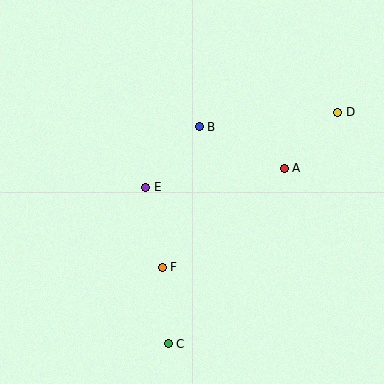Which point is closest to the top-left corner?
Point B is closest to the top-left corner.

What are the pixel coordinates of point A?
Point A is at (284, 168).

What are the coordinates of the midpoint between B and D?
The midpoint between B and D is at (269, 120).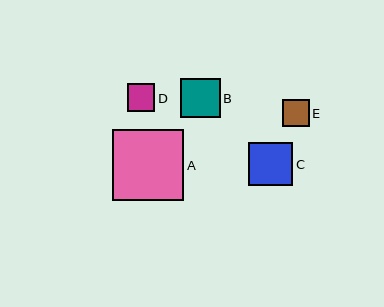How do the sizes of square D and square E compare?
Square D and square E are approximately the same size.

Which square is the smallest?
Square E is the smallest with a size of approximately 27 pixels.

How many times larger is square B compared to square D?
Square B is approximately 1.4 times the size of square D.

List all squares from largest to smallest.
From largest to smallest: A, C, B, D, E.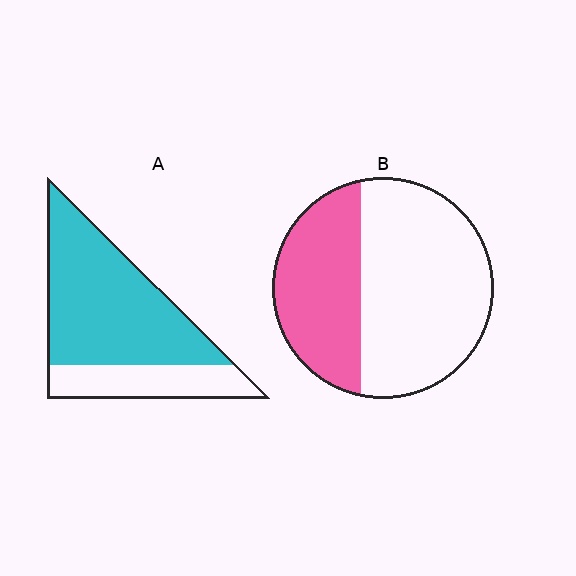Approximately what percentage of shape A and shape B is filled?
A is approximately 70% and B is approximately 35%.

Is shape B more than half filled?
No.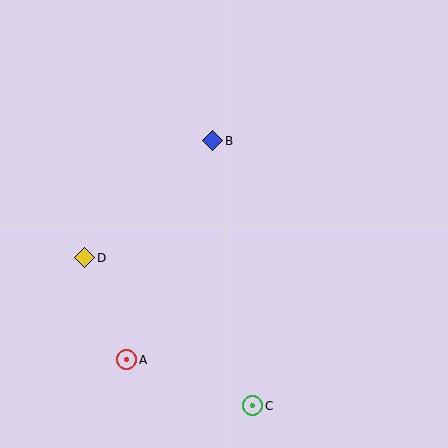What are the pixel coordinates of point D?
Point D is at (85, 258).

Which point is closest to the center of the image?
Point B at (213, 141) is closest to the center.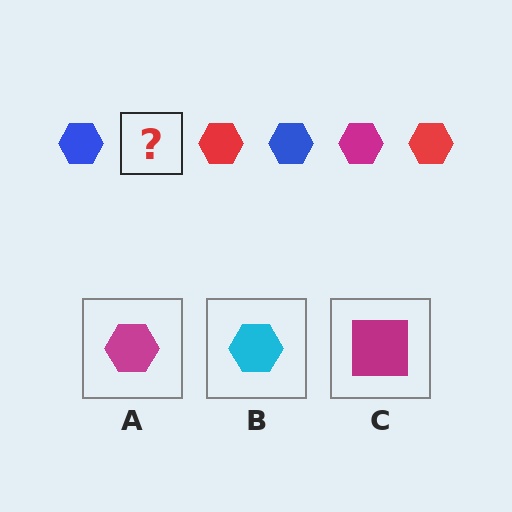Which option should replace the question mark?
Option A.